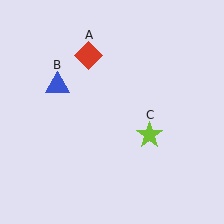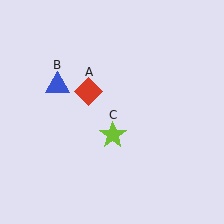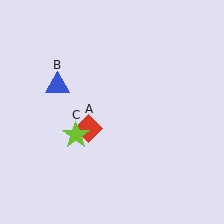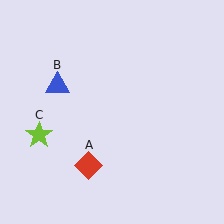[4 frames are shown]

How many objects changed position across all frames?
2 objects changed position: red diamond (object A), lime star (object C).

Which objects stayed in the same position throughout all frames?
Blue triangle (object B) remained stationary.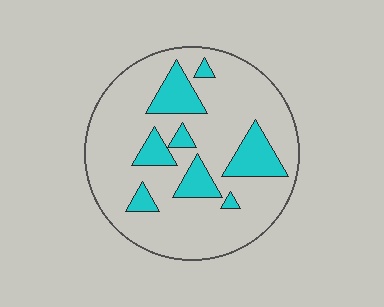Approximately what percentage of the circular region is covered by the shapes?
Approximately 20%.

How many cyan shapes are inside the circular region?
8.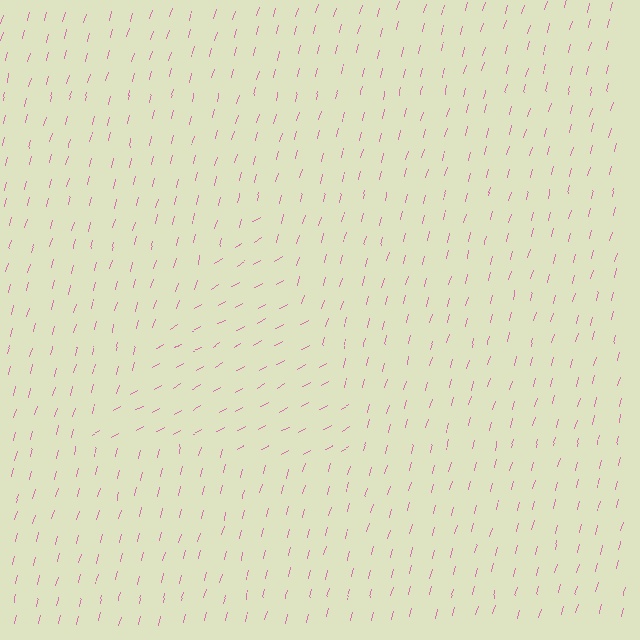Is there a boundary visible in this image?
Yes, there is a texture boundary formed by a change in line orientation.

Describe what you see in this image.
The image is filled with small pink line segments. A triangle region in the image has lines oriented differently from the surrounding lines, creating a visible texture boundary.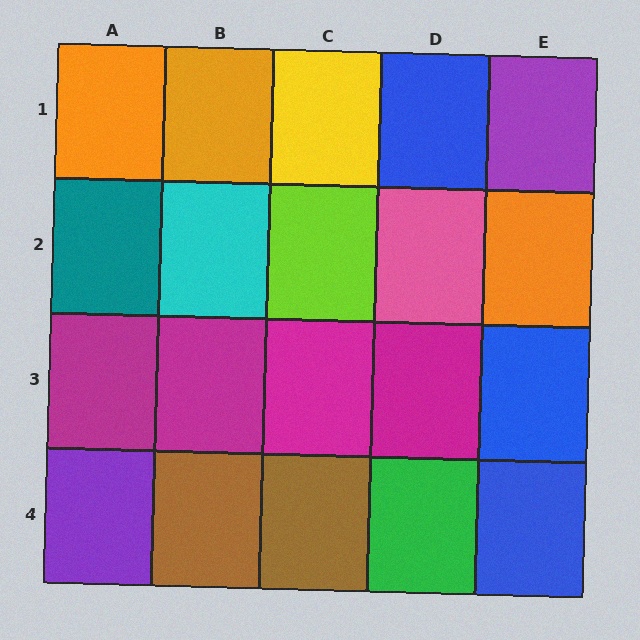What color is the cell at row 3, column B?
Magenta.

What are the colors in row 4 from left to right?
Purple, brown, brown, green, blue.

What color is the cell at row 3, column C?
Magenta.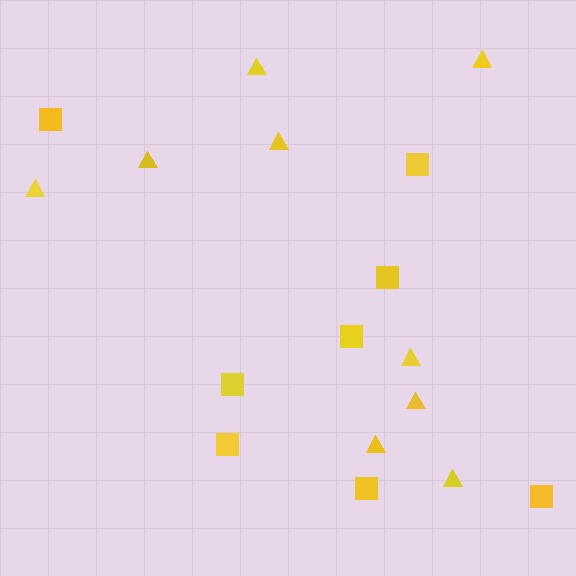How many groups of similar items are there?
There are 2 groups: one group of triangles (9) and one group of squares (8).